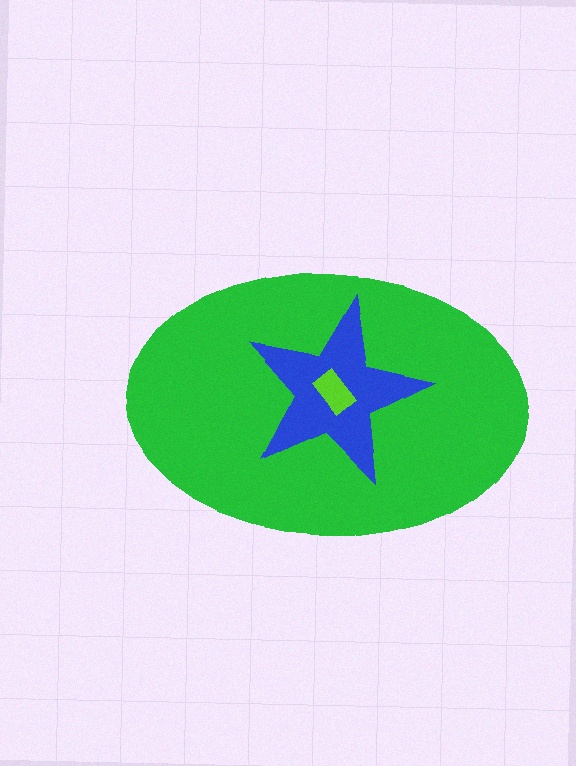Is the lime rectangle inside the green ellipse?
Yes.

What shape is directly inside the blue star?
The lime rectangle.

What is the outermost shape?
The green ellipse.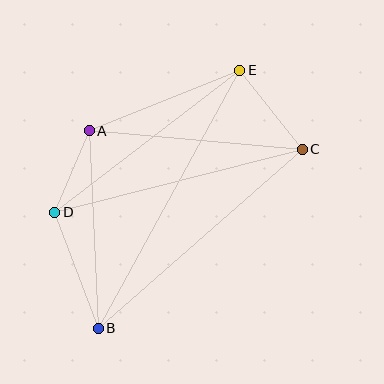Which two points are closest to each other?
Points A and D are closest to each other.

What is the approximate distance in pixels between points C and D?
The distance between C and D is approximately 255 pixels.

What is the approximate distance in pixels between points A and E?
The distance between A and E is approximately 162 pixels.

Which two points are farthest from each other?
Points B and E are farthest from each other.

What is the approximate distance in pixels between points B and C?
The distance between B and C is approximately 271 pixels.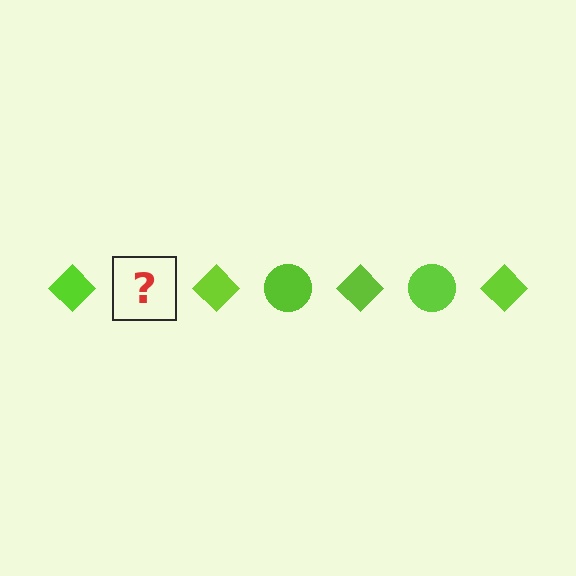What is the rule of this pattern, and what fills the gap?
The rule is that the pattern cycles through diamond, circle shapes in lime. The gap should be filled with a lime circle.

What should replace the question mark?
The question mark should be replaced with a lime circle.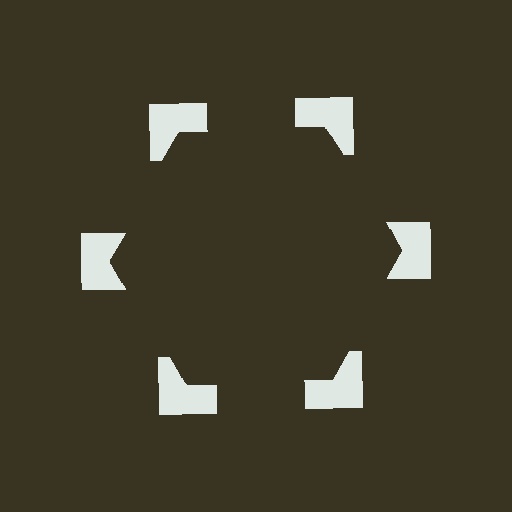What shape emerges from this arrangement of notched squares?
An illusory hexagon — its edges are inferred from the aligned wedge cuts in the notched squares, not physically drawn.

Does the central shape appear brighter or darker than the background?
It typically appears slightly darker than the background, even though no actual brightness change is drawn.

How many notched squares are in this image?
There are 6 — one at each vertex of the illusory hexagon.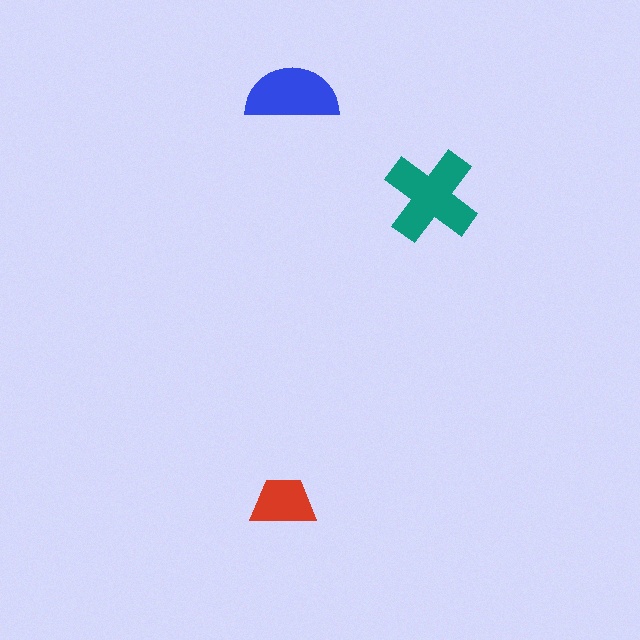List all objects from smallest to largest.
The red trapezoid, the blue semicircle, the teal cross.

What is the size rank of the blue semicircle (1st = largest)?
2nd.